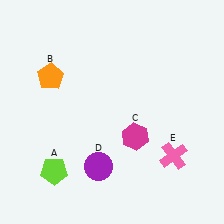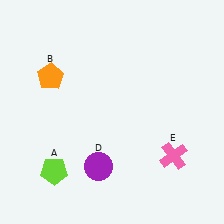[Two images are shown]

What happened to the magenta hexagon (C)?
The magenta hexagon (C) was removed in Image 2. It was in the bottom-right area of Image 1.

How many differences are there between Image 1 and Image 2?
There is 1 difference between the two images.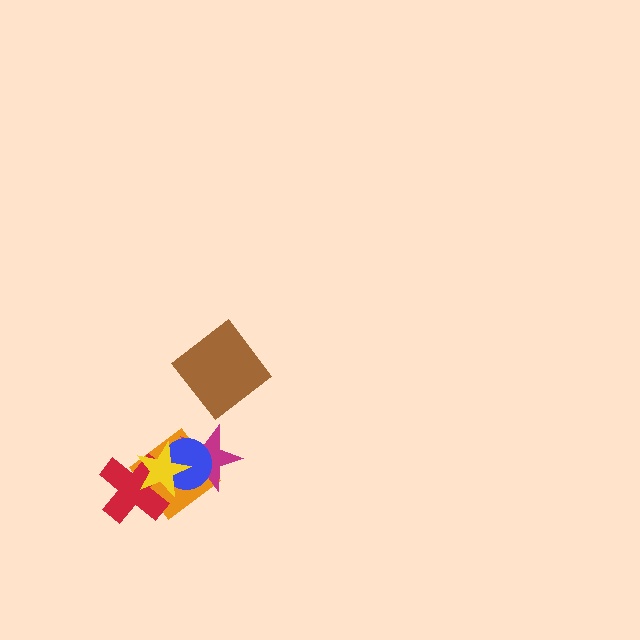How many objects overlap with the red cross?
2 objects overlap with the red cross.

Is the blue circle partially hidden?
Yes, it is partially covered by another shape.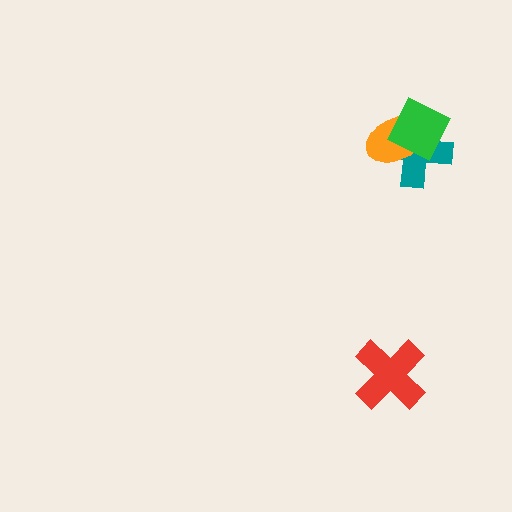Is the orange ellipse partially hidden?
Yes, it is partially covered by another shape.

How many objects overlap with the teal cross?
2 objects overlap with the teal cross.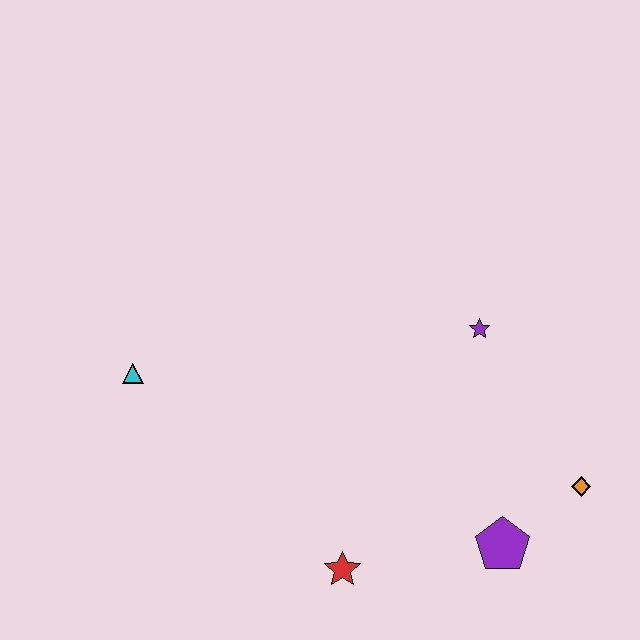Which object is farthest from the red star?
The cyan triangle is farthest from the red star.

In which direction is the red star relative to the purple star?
The red star is below the purple star.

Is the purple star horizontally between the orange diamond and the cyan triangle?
Yes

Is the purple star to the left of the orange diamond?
Yes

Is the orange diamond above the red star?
Yes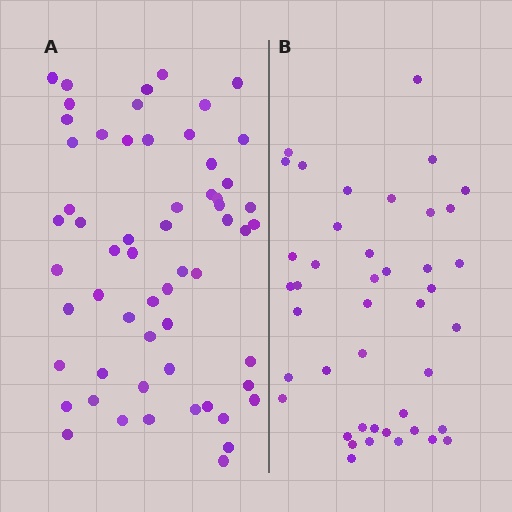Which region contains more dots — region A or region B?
Region A (the left region) has more dots.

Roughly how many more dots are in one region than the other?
Region A has approximately 15 more dots than region B.